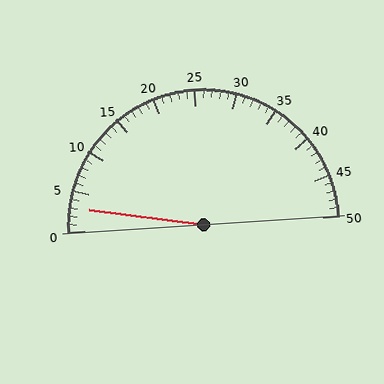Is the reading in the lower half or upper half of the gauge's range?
The reading is in the lower half of the range (0 to 50).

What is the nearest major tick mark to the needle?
The nearest major tick mark is 5.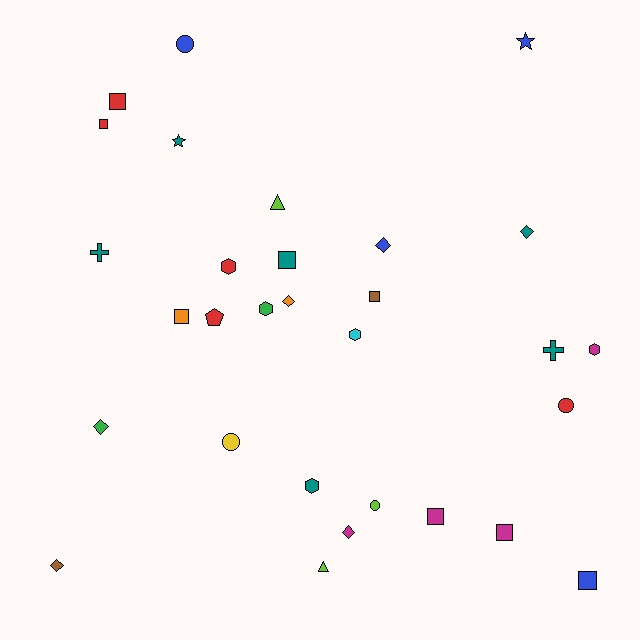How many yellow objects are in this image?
There is 1 yellow object.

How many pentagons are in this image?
There is 1 pentagon.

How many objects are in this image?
There are 30 objects.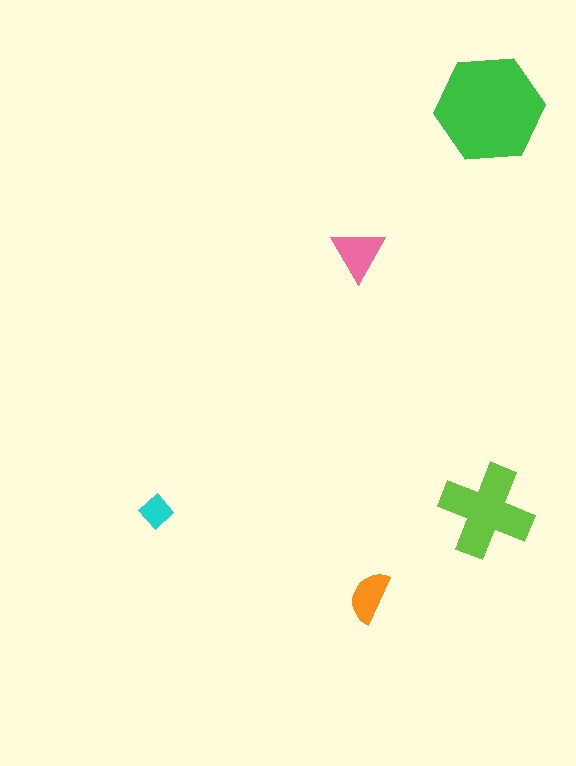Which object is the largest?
The green hexagon.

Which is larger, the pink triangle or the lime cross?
The lime cross.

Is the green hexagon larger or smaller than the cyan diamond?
Larger.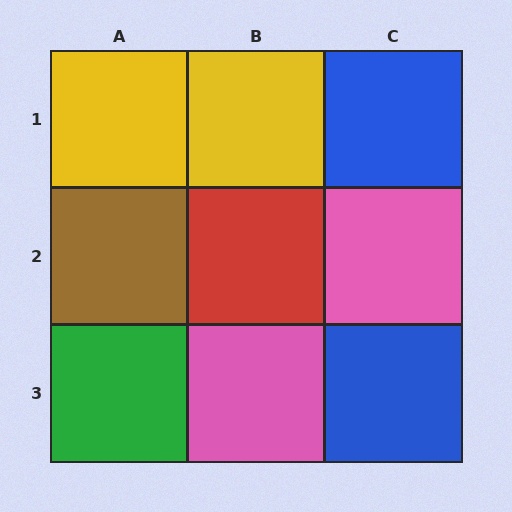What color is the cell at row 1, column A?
Yellow.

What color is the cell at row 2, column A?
Brown.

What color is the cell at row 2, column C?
Pink.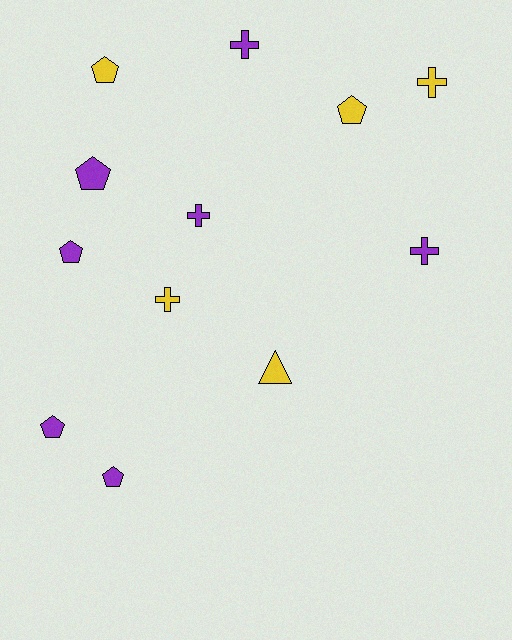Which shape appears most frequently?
Pentagon, with 6 objects.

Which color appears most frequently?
Purple, with 7 objects.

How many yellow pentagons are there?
There are 2 yellow pentagons.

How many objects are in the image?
There are 12 objects.